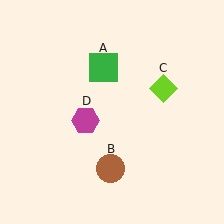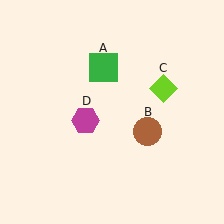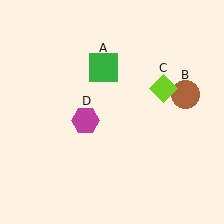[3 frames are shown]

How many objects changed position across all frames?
1 object changed position: brown circle (object B).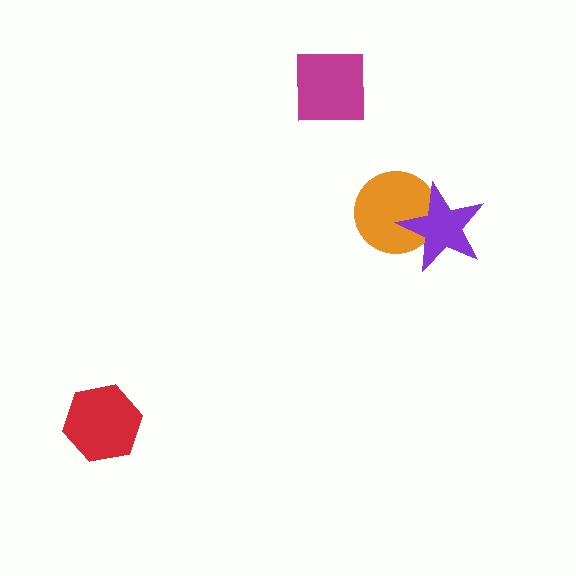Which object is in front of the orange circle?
The purple star is in front of the orange circle.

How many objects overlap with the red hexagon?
0 objects overlap with the red hexagon.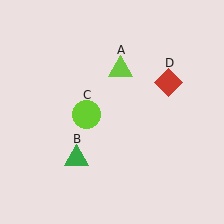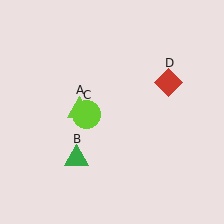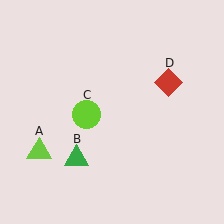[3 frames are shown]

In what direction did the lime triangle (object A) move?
The lime triangle (object A) moved down and to the left.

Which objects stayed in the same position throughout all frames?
Green triangle (object B) and lime circle (object C) and red diamond (object D) remained stationary.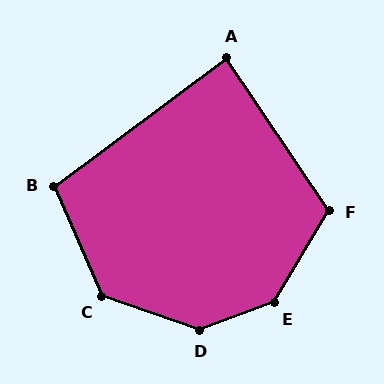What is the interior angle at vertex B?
Approximately 103 degrees (obtuse).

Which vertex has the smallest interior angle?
A, at approximately 87 degrees.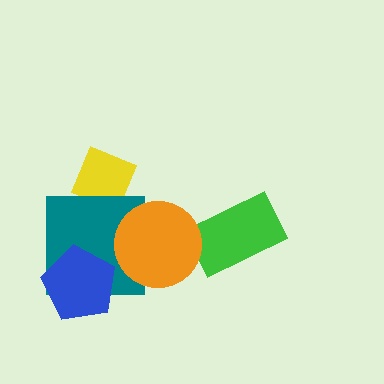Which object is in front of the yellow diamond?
The teal square is in front of the yellow diamond.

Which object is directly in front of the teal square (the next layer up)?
The blue pentagon is directly in front of the teal square.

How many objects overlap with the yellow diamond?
1 object overlaps with the yellow diamond.